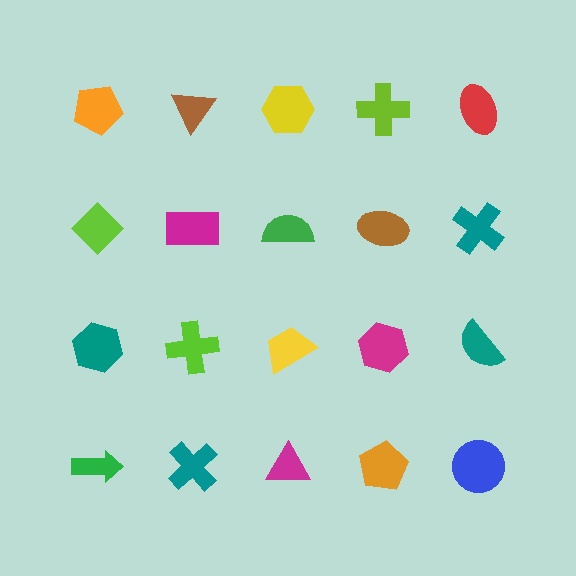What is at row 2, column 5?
A teal cross.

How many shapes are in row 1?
5 shapes.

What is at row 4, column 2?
A teal cross.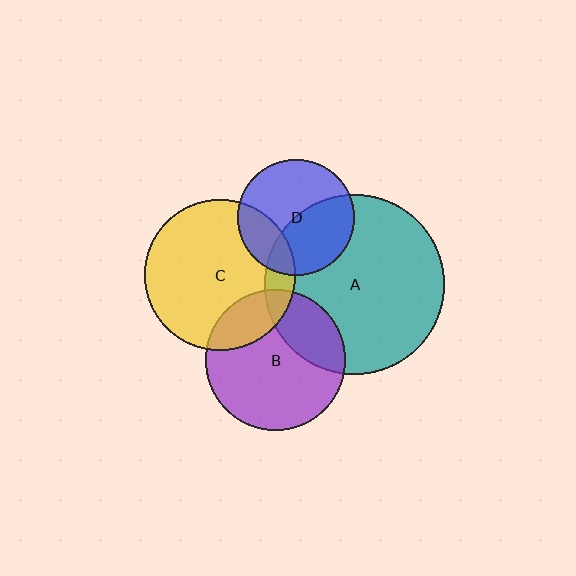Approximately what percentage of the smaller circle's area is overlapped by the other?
Approximately 20%.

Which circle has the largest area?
Circle A (teal).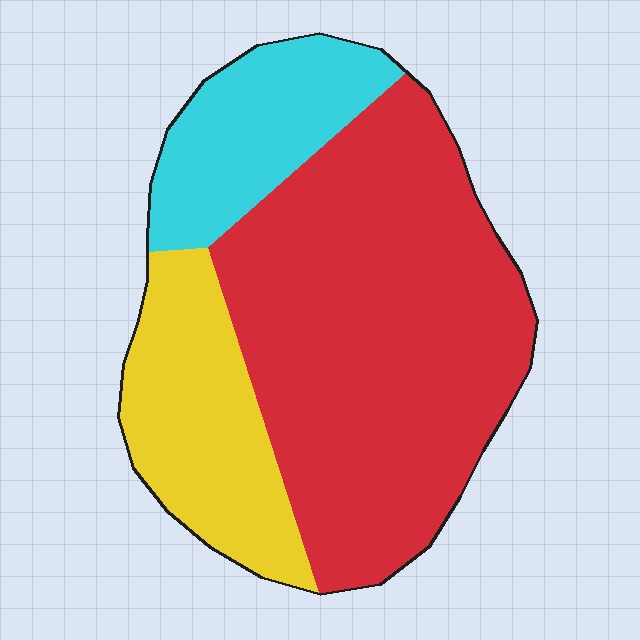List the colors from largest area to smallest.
From largest to smallest: red, yellow, cyan.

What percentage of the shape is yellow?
Yellow covers about 20% of the shape.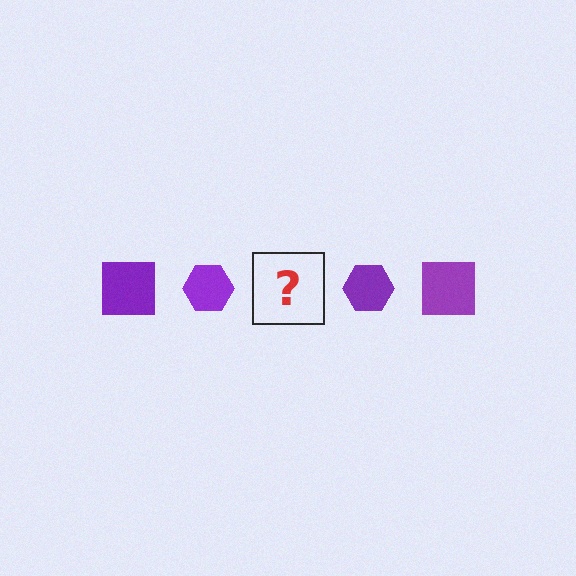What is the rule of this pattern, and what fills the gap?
The rule is that the pattern cycles through square, hexagon shapes in purple. The gap should be filled with a purple square.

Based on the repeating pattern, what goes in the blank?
The blank should be a purple square.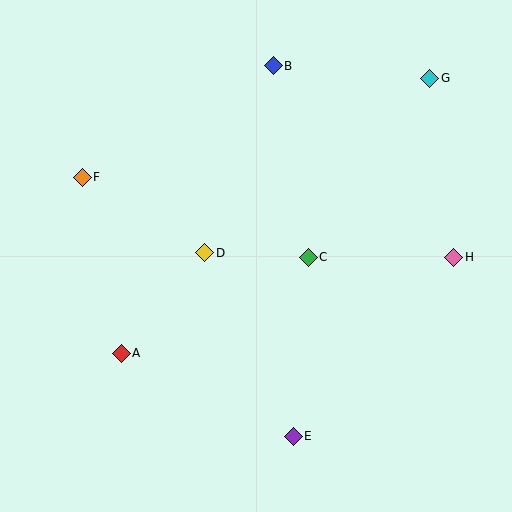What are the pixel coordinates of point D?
Point D is at (205, 253).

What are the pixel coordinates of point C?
Point C is at (308, 257).